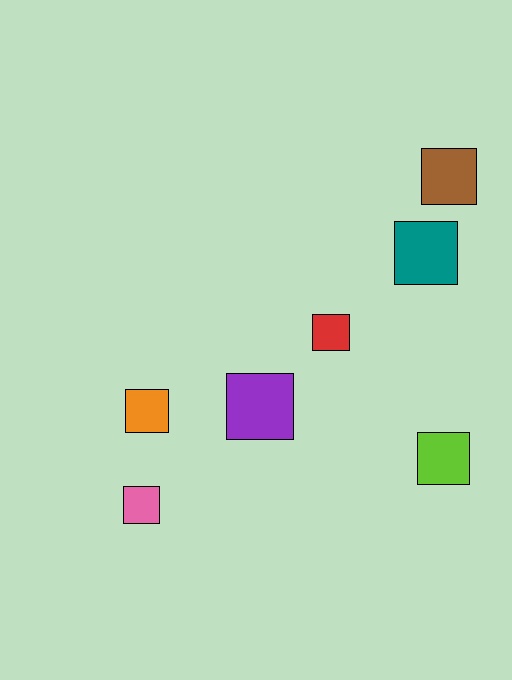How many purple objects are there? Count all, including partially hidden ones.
There is 1 purple object.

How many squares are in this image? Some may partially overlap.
There are 7 squares.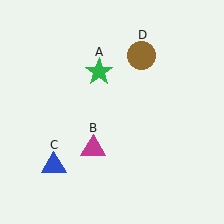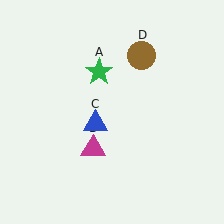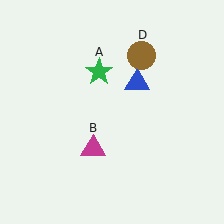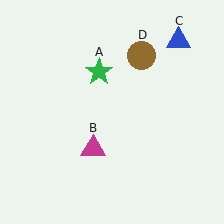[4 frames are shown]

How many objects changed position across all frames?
1 object changed position: blue triangle (object C).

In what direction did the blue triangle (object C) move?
The blue triangle (object C) moved up and to the right.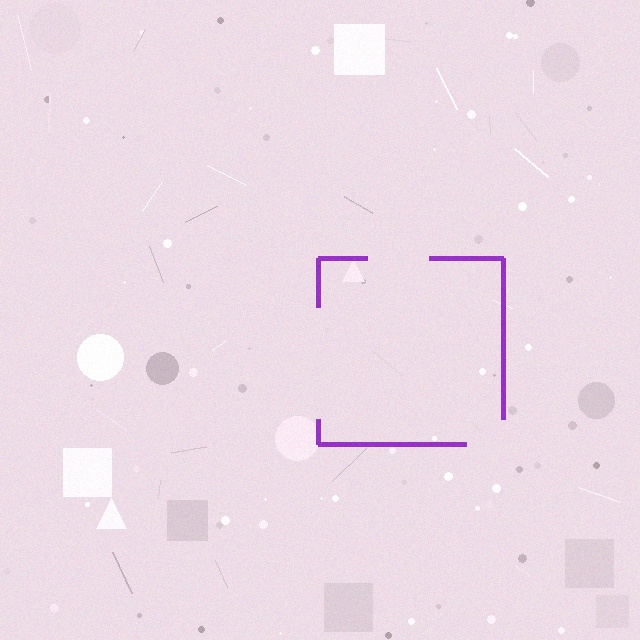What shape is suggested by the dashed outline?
The dashed outline suggests a square.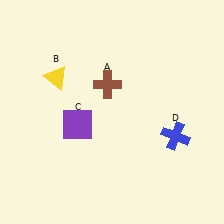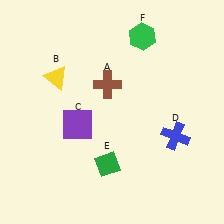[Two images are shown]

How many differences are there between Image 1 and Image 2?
There are 2 differences between the two images.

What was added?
A green diamond (E), a green hexagon (F) were added in Image 2.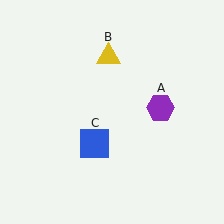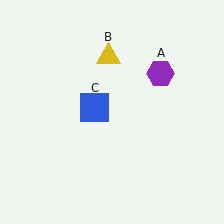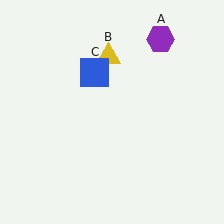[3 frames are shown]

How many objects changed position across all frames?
2 objects changed position: purple hexagon (object A), blue square (object C).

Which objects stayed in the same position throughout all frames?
Yellow triangle (object B) remained stationary.